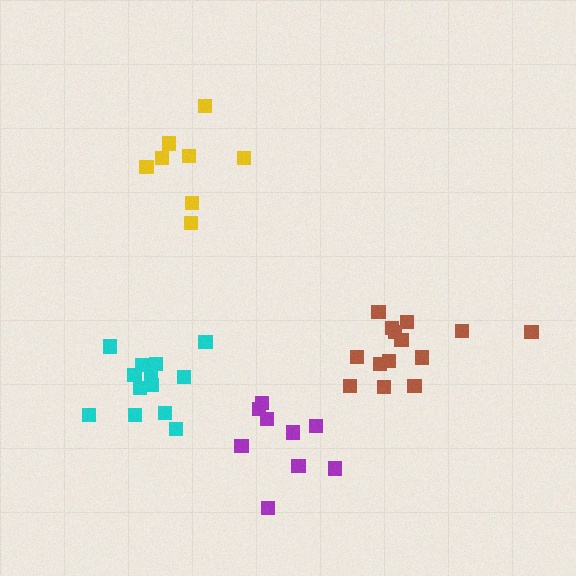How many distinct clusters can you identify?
There are 4 distinct clusters.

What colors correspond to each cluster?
The clusters are colored: brown, yellow, cyan, purple.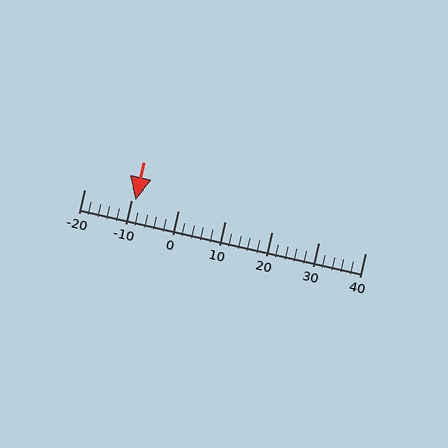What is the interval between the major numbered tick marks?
The major tick marks are spaced 10 units apart.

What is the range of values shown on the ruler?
The ruler shows values from -20 to 40.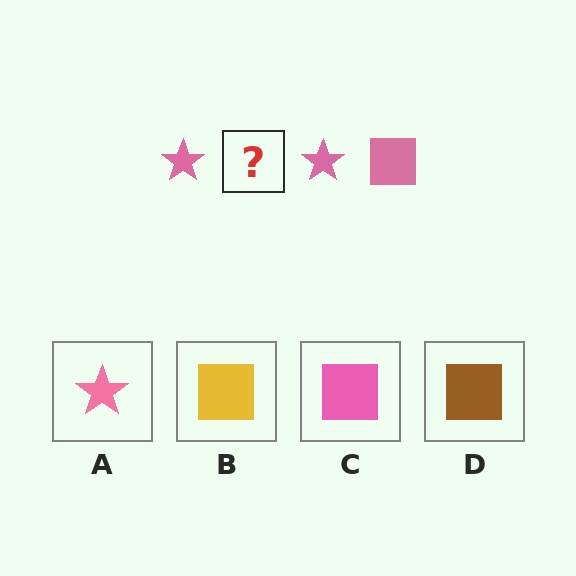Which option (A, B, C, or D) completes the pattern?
C.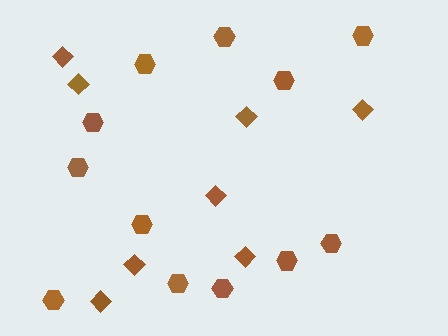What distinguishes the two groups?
There are 2 groups: one group of hexagons (12) and one group of diamonds (8).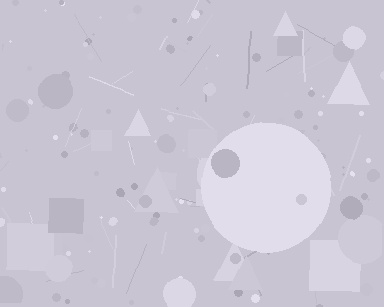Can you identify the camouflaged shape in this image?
The camouflaged shape is a circle.